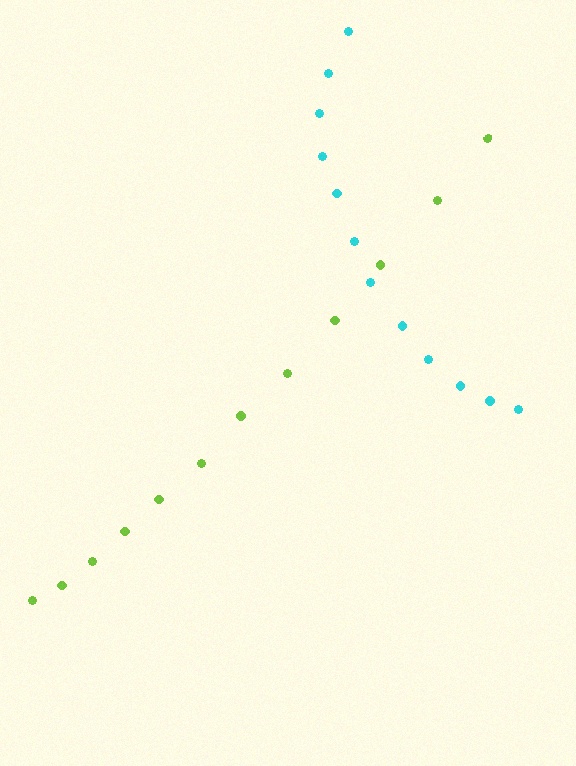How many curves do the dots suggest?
There are 2 distinct paths.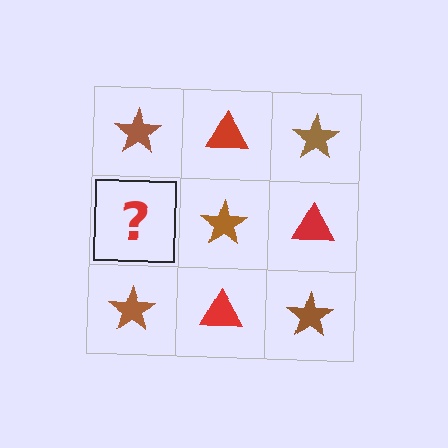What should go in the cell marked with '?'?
The missing cell should contain a red triangle.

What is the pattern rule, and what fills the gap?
The rule is that it alternates brown star and red triangle in a checkerboard pattern. The gap should be filled with a red triangle.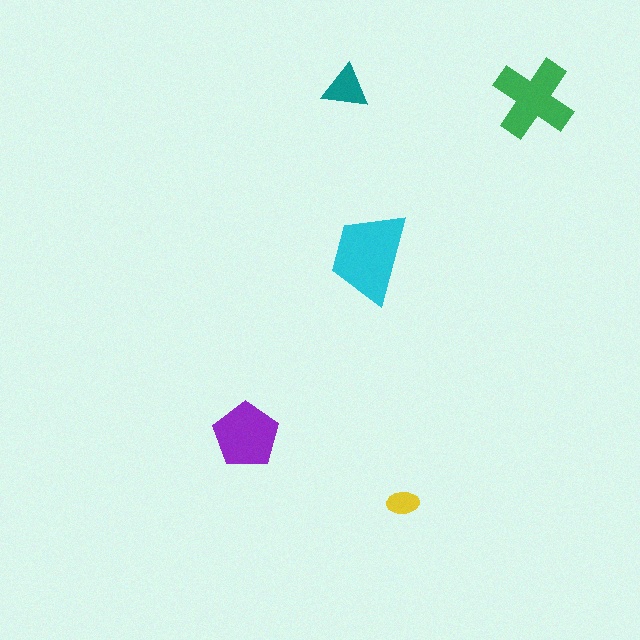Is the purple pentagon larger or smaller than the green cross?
Smaller.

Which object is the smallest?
The yellow ellipse.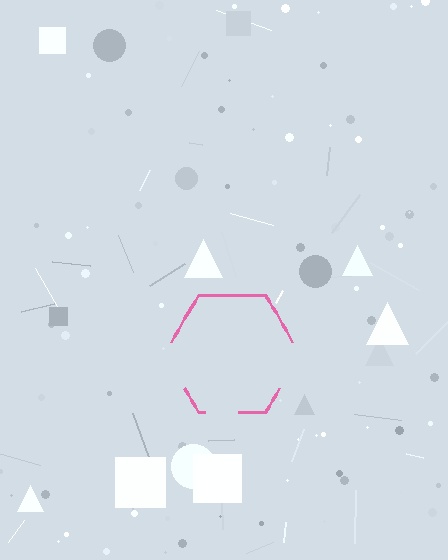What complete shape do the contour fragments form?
The contour fragments form a hexagon.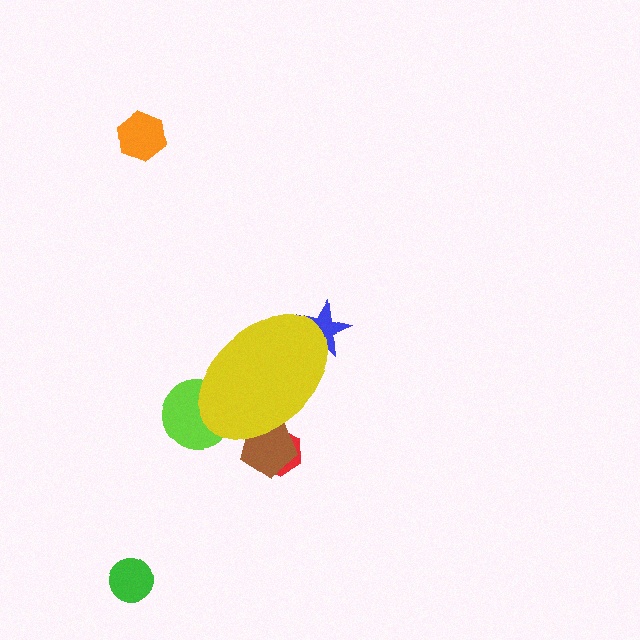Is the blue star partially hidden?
Yes, the blue star is partially hidden behind the yellow ellipse.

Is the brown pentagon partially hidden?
Yes, the brown pentagon is partially hidden behind the yellow ellipse.